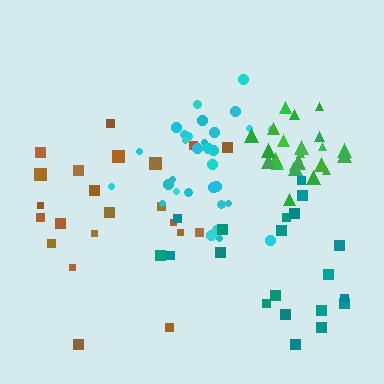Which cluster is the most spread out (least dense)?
Teal.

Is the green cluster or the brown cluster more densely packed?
Green.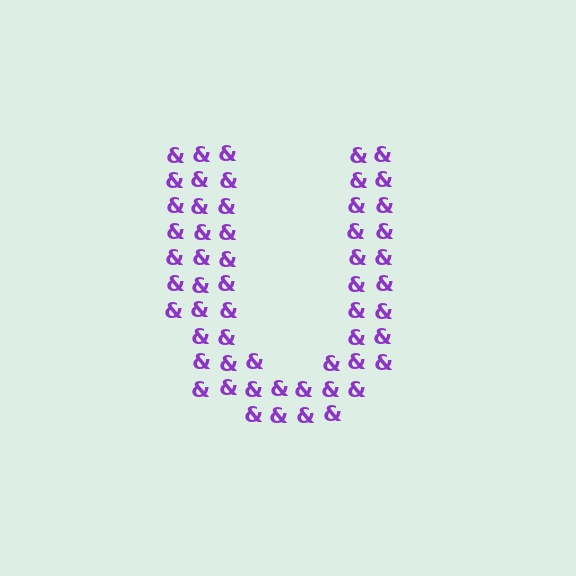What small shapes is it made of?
It is made of small ampersands.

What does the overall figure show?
The overall figure shows the letter U.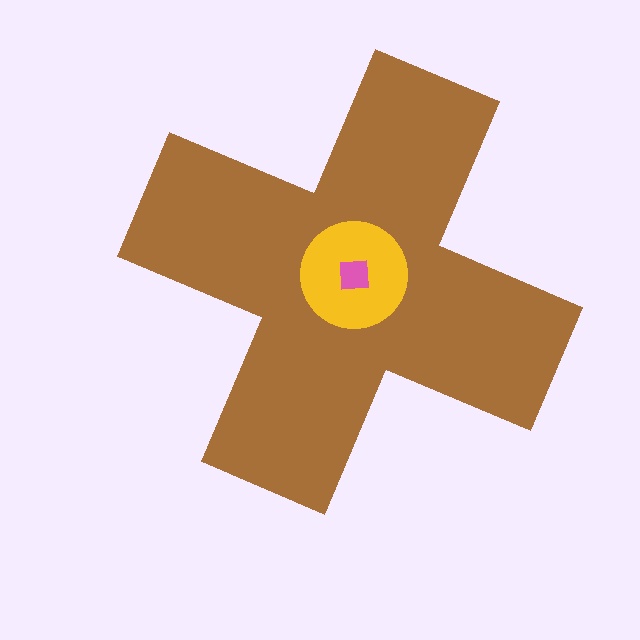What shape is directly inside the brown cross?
The yellow circle.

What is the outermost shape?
The brown cross.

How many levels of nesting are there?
3.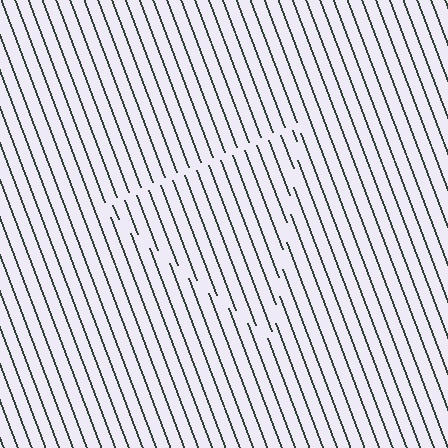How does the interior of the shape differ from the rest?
The interior of the shape contains the same grating, shifted by half a period — the contour is defined by the phase discontinuity where line-ends from the inner and outer gratings abut.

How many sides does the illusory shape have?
3 sides — the line-ends trace a triangle.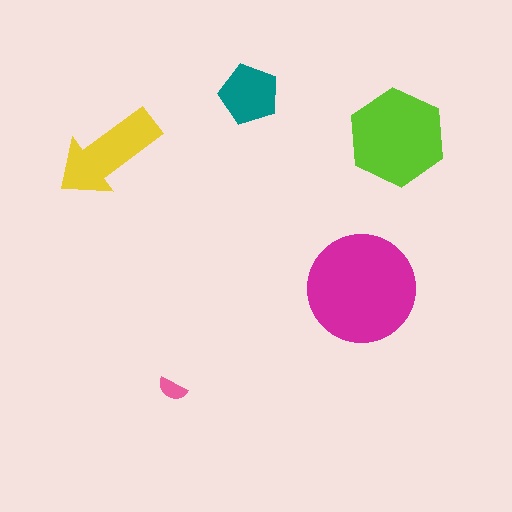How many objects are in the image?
There are 5 objects in the image.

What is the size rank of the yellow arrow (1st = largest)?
3rd.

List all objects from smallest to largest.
The pink semicircle, the teal pentagon, the yellow arrow, the lime hexagon, the magenta circle.